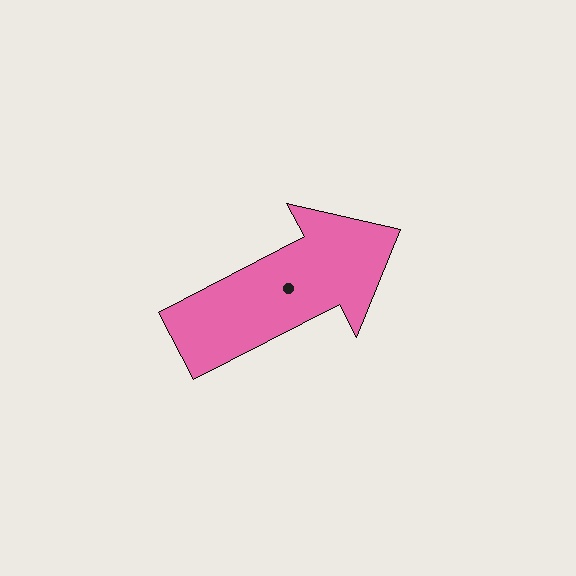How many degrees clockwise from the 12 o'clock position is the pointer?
Approximately 63 degrees.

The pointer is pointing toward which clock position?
Roughly 2 o'clock.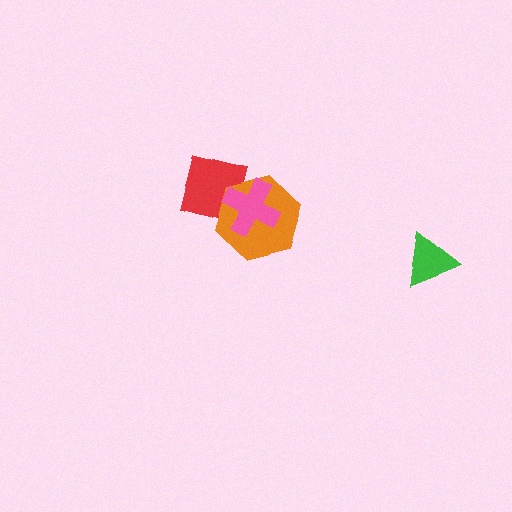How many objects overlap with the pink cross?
2 objects overlap with the pink cross.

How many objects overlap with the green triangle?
0 objects overlap with the green triangle.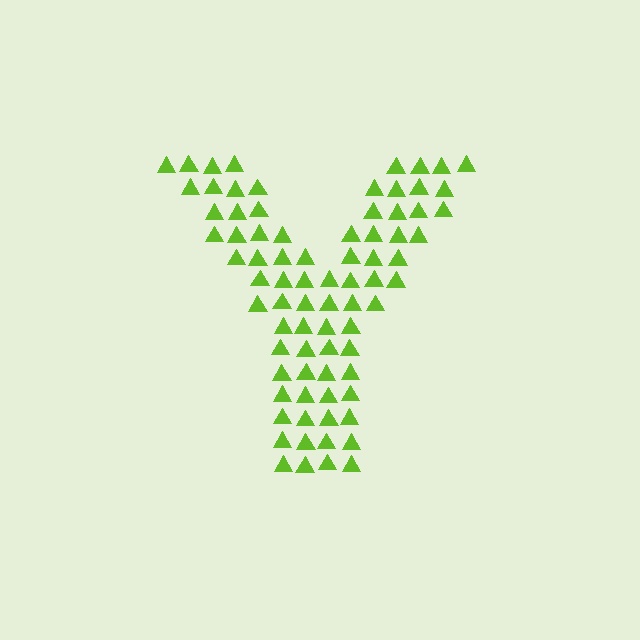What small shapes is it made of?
It is made of small triangles.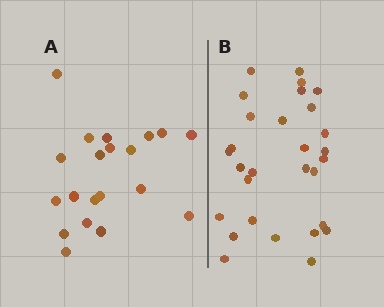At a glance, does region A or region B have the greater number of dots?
Region B (the right region) has more dots.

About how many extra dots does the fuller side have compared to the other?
Region B has roughly 8 or so more dots than region A.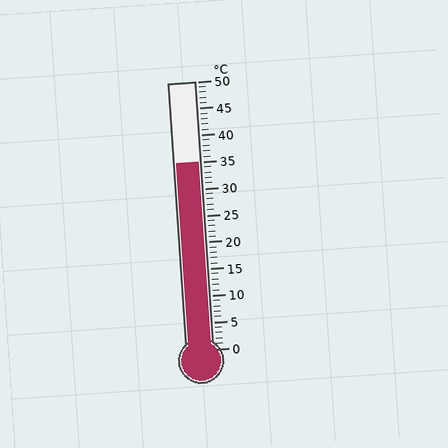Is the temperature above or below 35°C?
The temperature is at 35°C.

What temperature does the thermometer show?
The thermometer shows approximately 35°C.